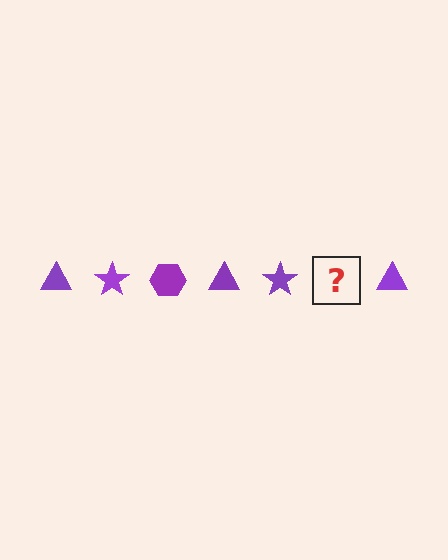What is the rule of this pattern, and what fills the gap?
The rule is that the pattern cycles through triangle, star, hexagon shapes in purple. The gap should be filled with a purple hexagon.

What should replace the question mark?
The question mark should be replaced with a purple hexagon.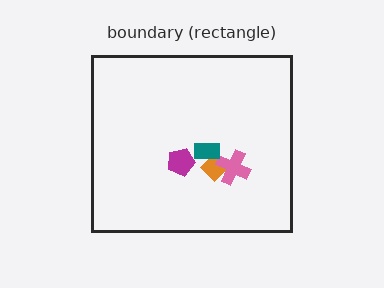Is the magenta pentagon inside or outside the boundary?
Inside.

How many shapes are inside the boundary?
4 inside, 0 outside.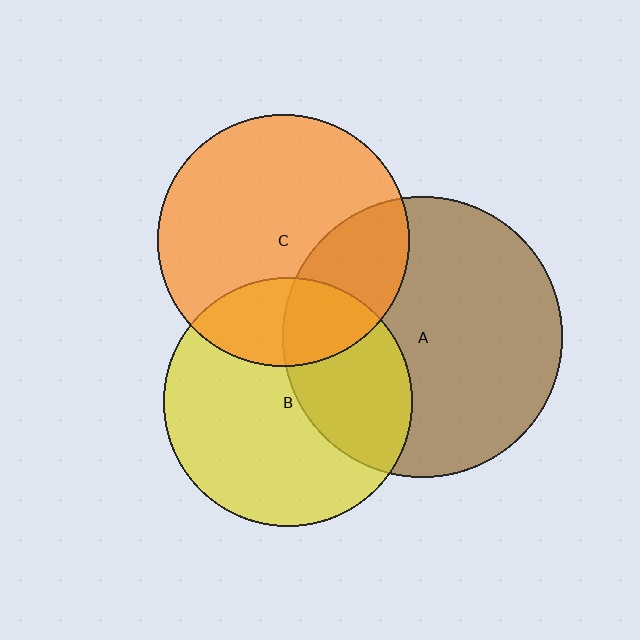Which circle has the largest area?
Circle A (brown).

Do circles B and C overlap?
Yes.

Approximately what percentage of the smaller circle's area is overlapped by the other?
Approximately 25%.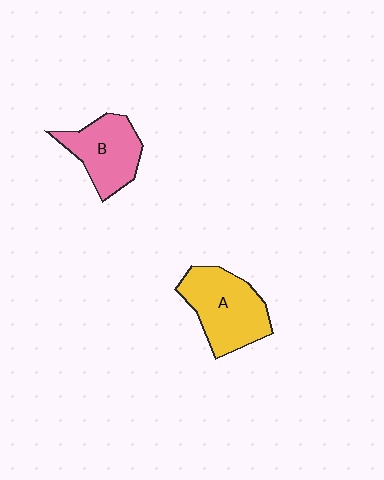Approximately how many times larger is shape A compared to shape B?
Approximately 1.3 times.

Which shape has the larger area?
Shape A (yellow).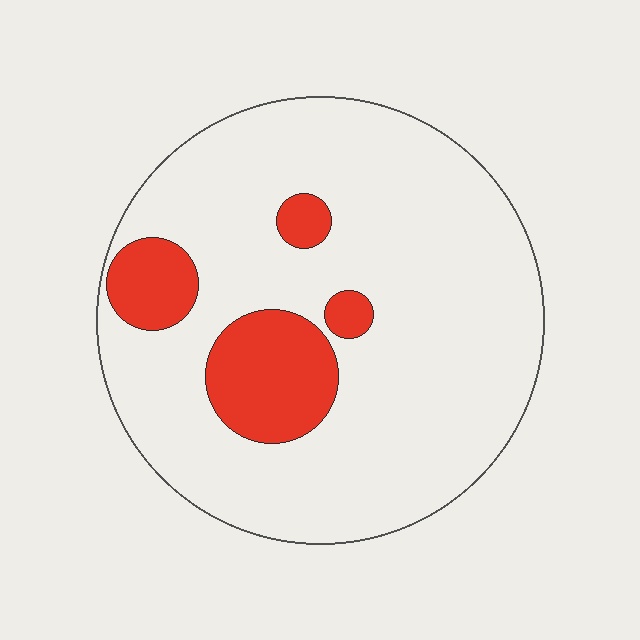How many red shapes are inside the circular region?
4.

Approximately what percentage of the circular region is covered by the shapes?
Approximately 15%.